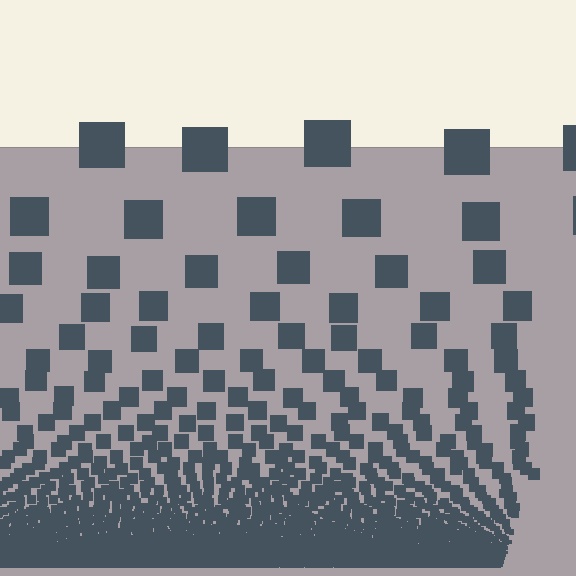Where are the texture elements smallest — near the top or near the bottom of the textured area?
Near the bottom.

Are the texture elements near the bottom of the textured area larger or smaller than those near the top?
Smaller. The gradient is inverted — elements near the bottom are smaller and denser.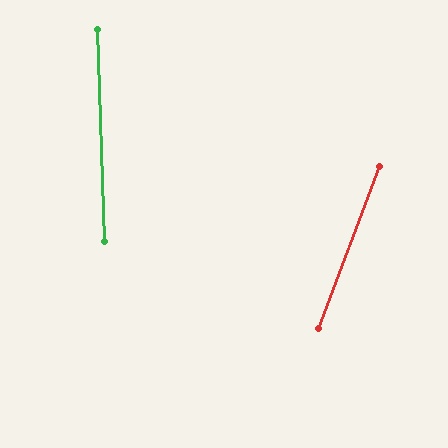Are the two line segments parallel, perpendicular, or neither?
Neither parallel nor perpendicular — they differ by about 23°.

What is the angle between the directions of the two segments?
Approximately 23 degrees.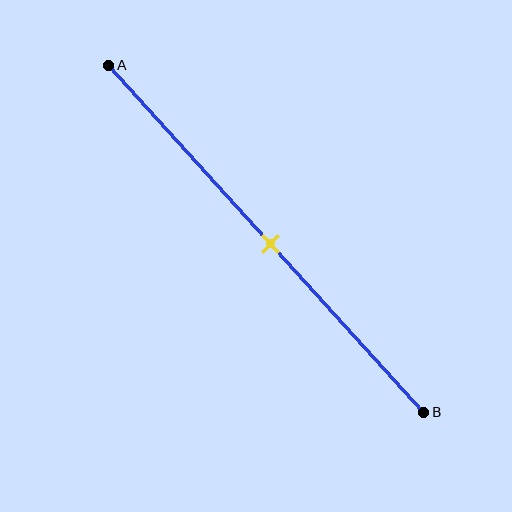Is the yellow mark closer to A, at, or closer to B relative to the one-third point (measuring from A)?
The yellow mark is closer to point B than the one-third point of segment AB.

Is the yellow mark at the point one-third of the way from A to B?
No, the mark is at about 50% from A, not at the 33% one-third point.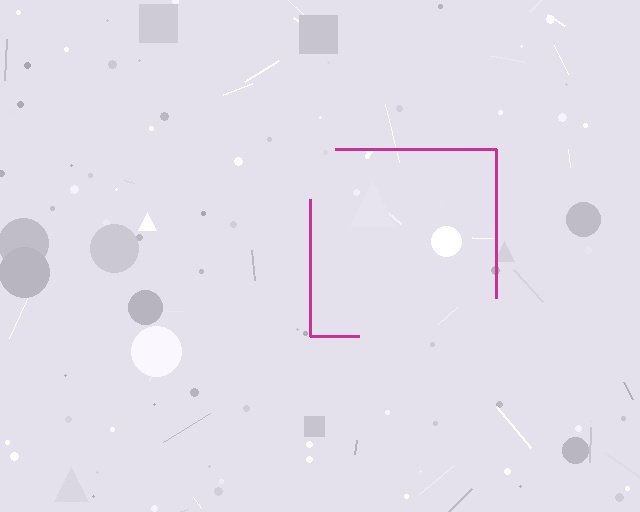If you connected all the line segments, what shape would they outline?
They would outline a square.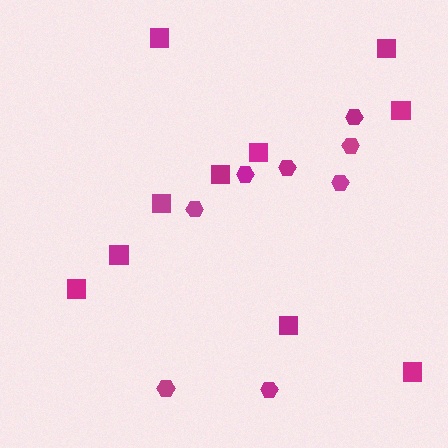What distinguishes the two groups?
There are 2 groups: one group of hexagons (8) and one group of squares (10).